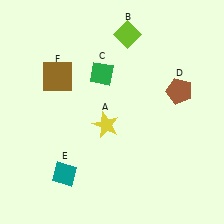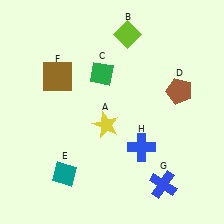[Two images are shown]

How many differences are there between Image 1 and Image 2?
There are 2 differences between the two images.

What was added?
A blue cross (G), a blue cross (H) were added in Image 2.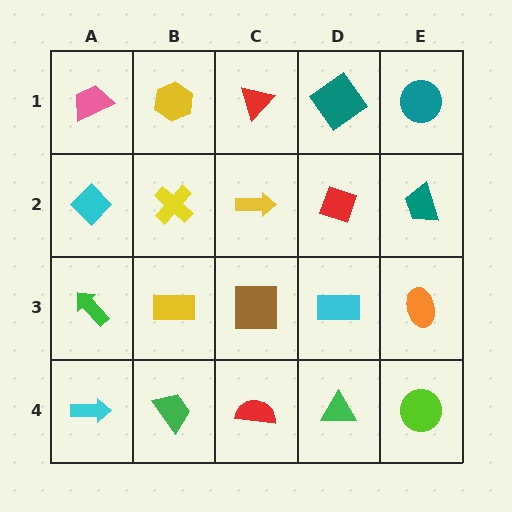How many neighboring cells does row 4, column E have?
2.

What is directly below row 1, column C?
A yellow arrow.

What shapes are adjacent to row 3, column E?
A teal trapezoid (row 2, column E), a lime circle (row 4, column E), a cyan rectangle (row 3, column D).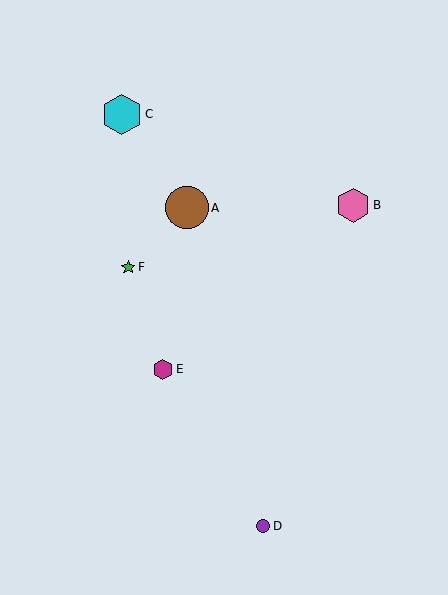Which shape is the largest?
The brown circle (labeled A) is the largest.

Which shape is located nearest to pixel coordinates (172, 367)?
The magenta hexagon (labeled E) at (163, 369) is nearest to that location.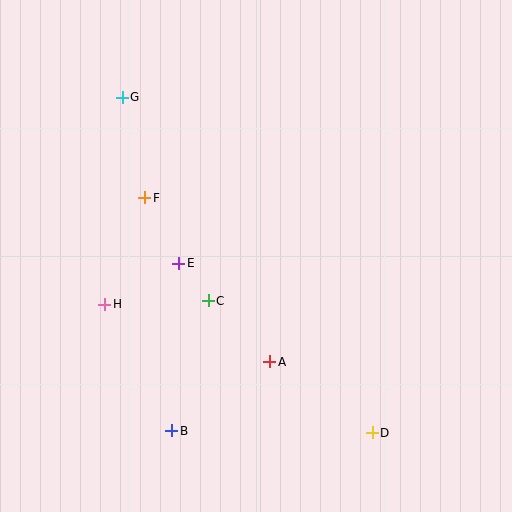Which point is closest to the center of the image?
Point C at (208, 301) is closest to the center.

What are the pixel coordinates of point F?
Point F is at (145, 198).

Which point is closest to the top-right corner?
Point G is closest to the top-right corner.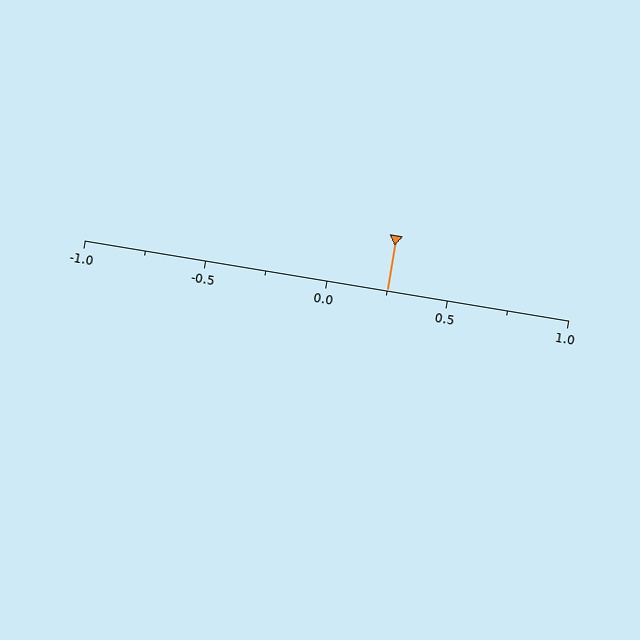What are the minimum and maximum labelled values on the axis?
The axis runs from -1.0 to 1.0.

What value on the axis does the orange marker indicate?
The marker indicates approximately 0.25.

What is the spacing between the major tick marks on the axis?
The major ticks are spaced 0.5 apart.